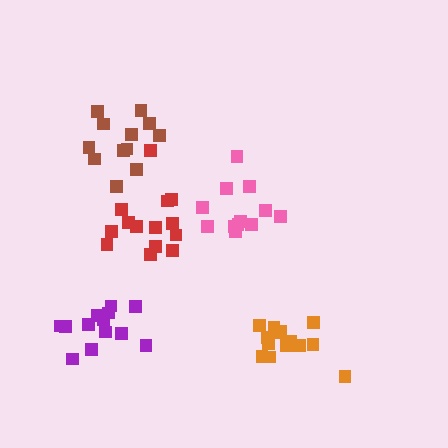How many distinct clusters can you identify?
There are 5 distinct clusters.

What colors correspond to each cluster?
The clusters are colored: pink, purple, red, orange, brown.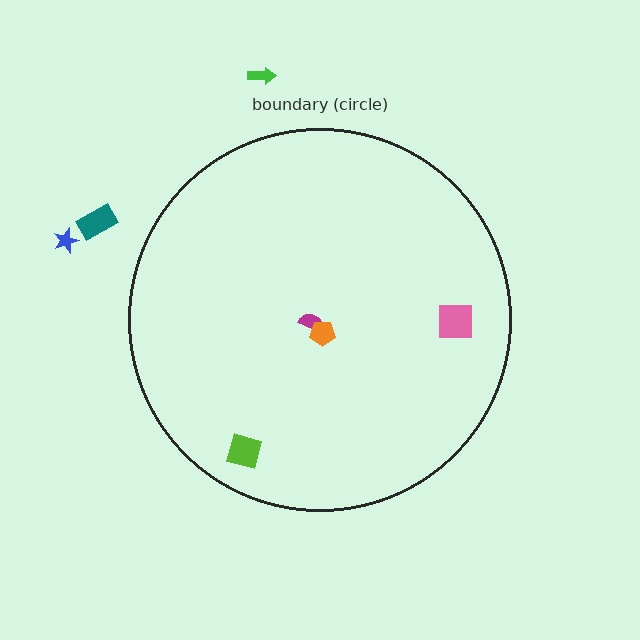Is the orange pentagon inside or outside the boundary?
Inside.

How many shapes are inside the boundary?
4 inside, 3 outside.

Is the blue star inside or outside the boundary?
Outside.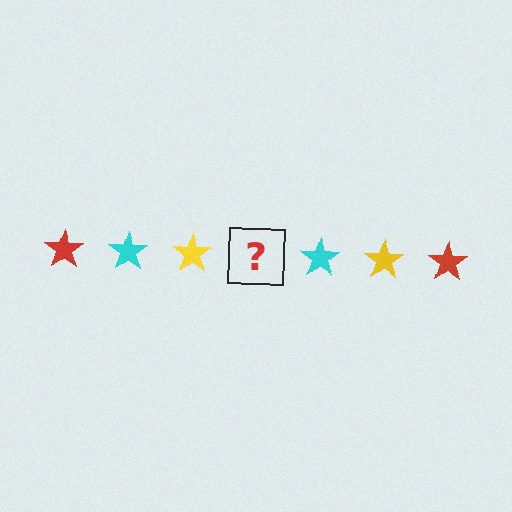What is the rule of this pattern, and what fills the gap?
The rule is that the pattern cycles through red, cyan, yellow stars. The gap should be filled with a red star.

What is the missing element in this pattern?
The missing element is a red star.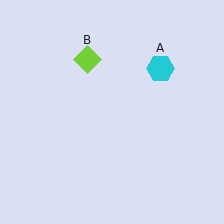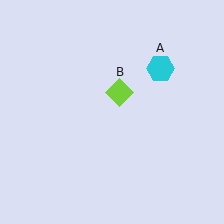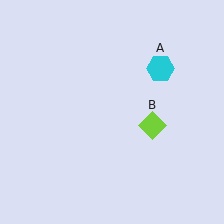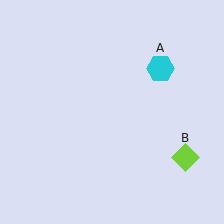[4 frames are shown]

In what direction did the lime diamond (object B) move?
The lime diamond (object B) moved down and to the right.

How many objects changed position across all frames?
1 object changed position: lime diamond (object B).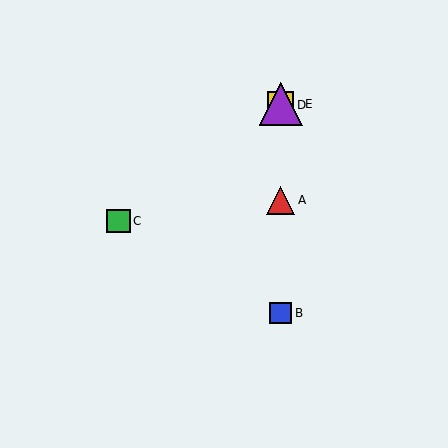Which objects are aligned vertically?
Objects A, B, D, E are aligned vertically.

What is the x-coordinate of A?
Object A is at x≈281.